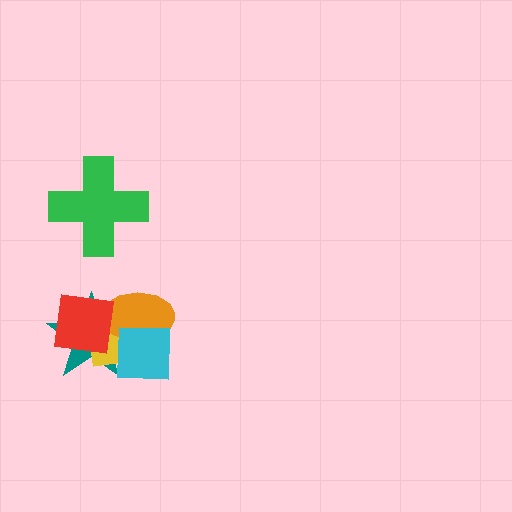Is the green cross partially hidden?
No, no other shape covers it.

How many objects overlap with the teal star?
4 objects overlap with the teal star.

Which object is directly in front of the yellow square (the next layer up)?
The orange ellipse is directly in front of the yellow square.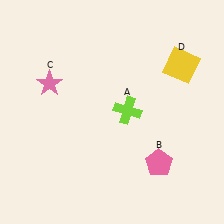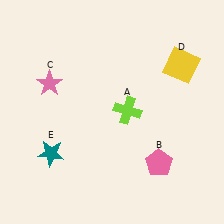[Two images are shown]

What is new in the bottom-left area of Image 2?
A teal star (E) was added in the bottom-left area of Image 2.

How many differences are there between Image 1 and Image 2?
There is 1 difference between the two images.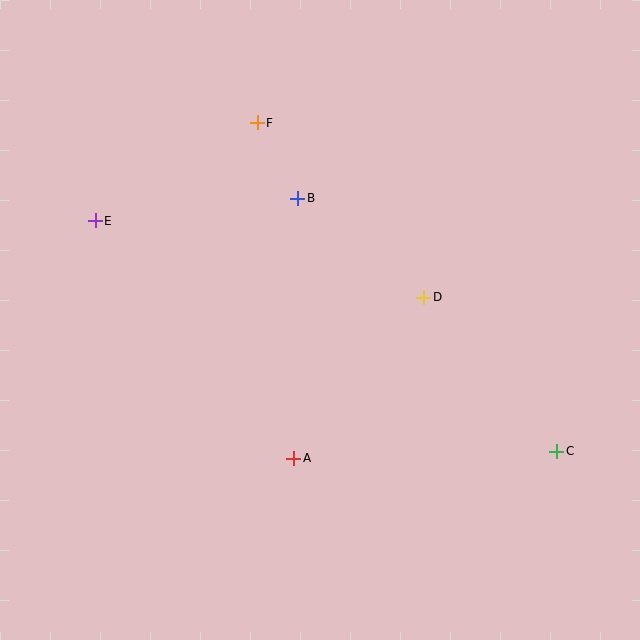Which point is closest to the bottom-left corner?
Point A is closest to the bottom-left corner.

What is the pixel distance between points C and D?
The distance between C and D is 204 pixels.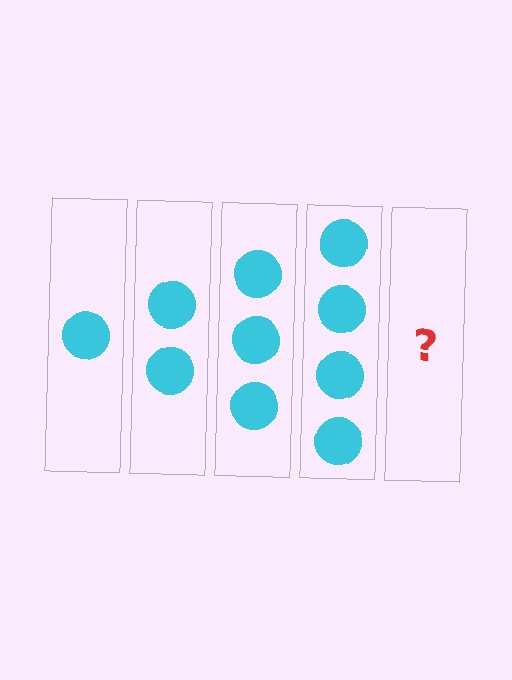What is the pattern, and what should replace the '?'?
The pattern is that each step adds one more circle. The '?' should be 5 circles.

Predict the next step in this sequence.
The next step is 5 circles.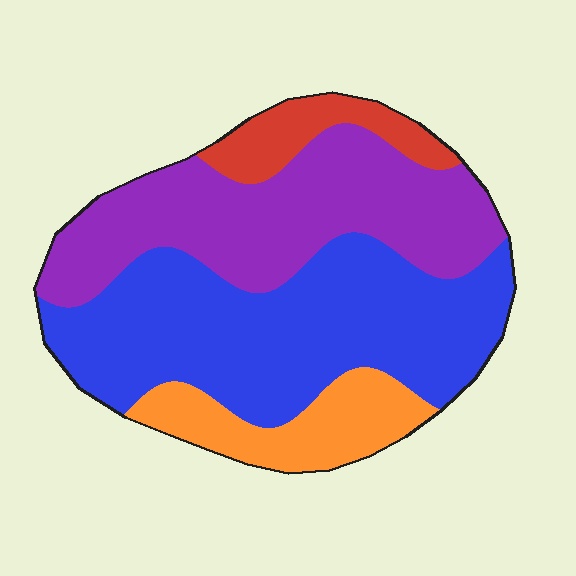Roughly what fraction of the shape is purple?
Purple covers roughly 35% of the shape.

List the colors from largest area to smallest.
From largest to smallest: blue, purple, orange, red.